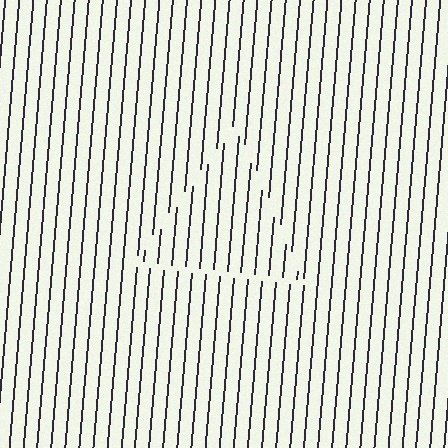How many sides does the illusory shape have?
3 sides — the line-ends trace a triangle.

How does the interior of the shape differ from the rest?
The interior of the shape contains the same grating, shifted by half a period — the contour is defined by the phase discontinuity where line-ends from the inner and outer gratings abut.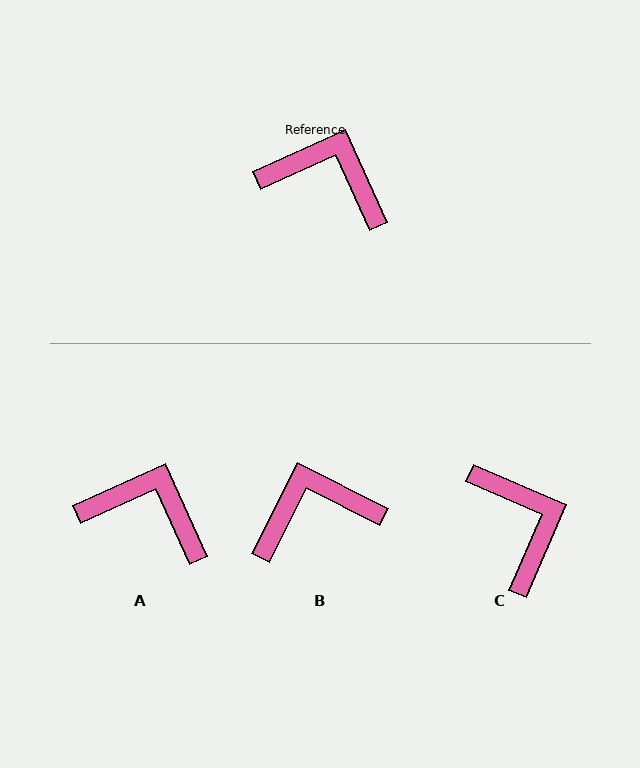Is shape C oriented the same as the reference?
No, it is off by about 48 degrees.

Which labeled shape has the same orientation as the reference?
A.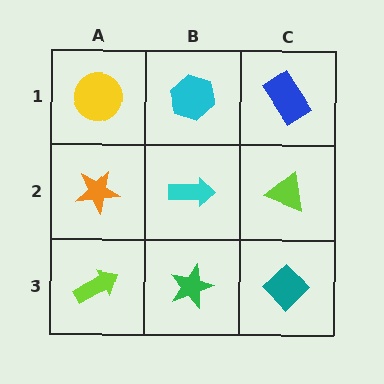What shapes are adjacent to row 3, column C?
A lime triangle (row 2, column C), a green star (row 3, column B).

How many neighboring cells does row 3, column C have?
2.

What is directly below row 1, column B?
A cyan arrow.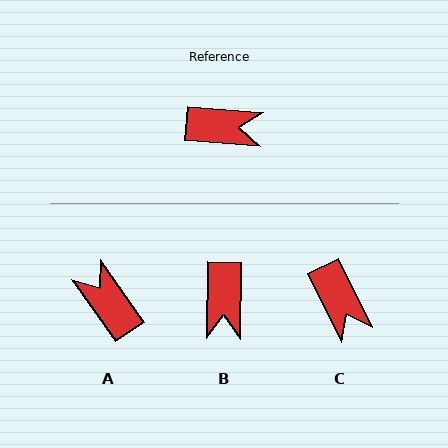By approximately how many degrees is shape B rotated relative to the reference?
Approximately 86 degrees clockwise.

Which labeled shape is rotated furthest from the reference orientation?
A, about 129 degrees away.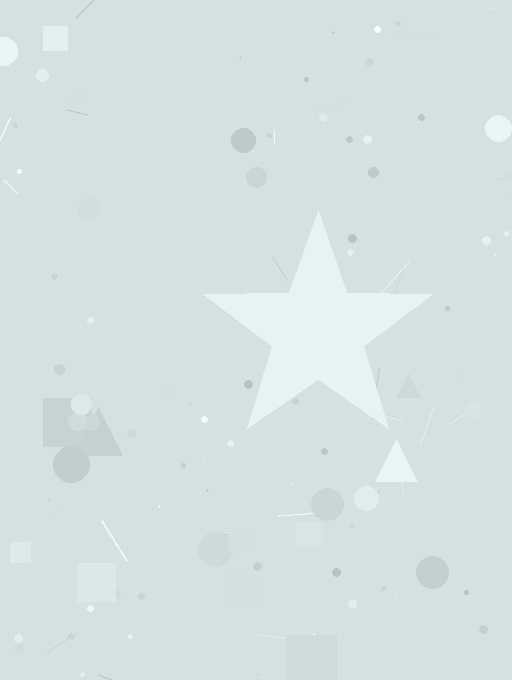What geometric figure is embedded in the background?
A star is embedded in the background.